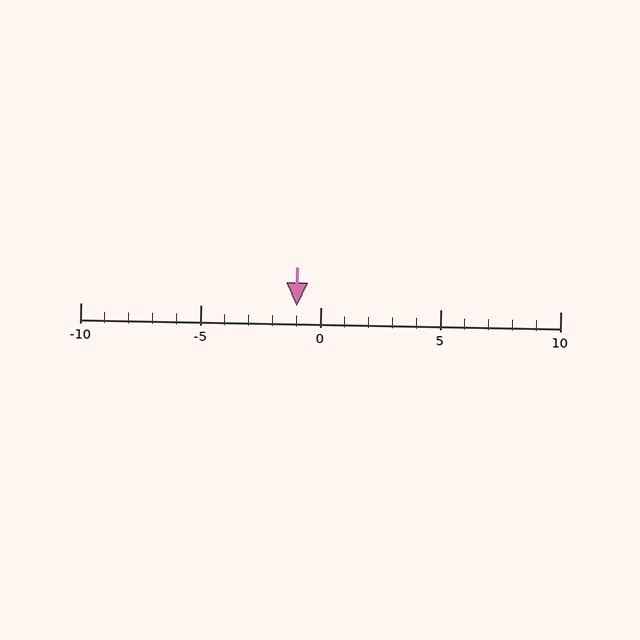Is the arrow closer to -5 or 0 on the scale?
The arrow is closer to 0.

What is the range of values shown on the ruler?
The ruler shows values from -10 to 10.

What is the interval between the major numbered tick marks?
The major tick marks are spaced 5 units apart.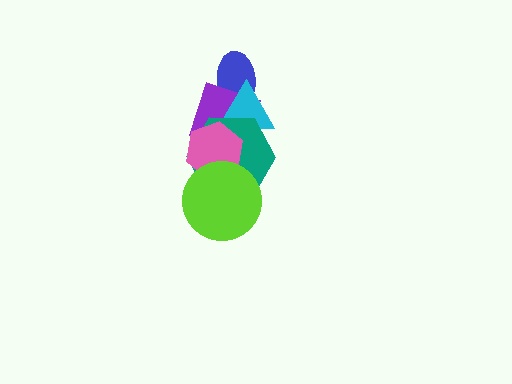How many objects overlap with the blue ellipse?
2 objects overlap with the blue ellipse.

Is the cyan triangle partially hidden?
Yes, it is partially covered by another shape.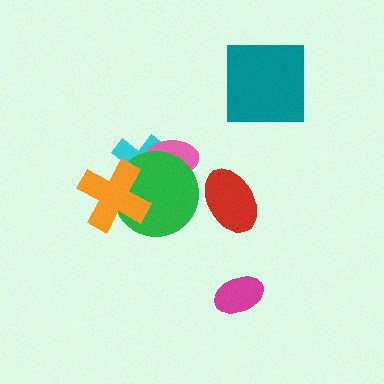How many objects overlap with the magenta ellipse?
0 objects overlap with the magenta ellipse.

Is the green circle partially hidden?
Yes, it is partially covered by another shape.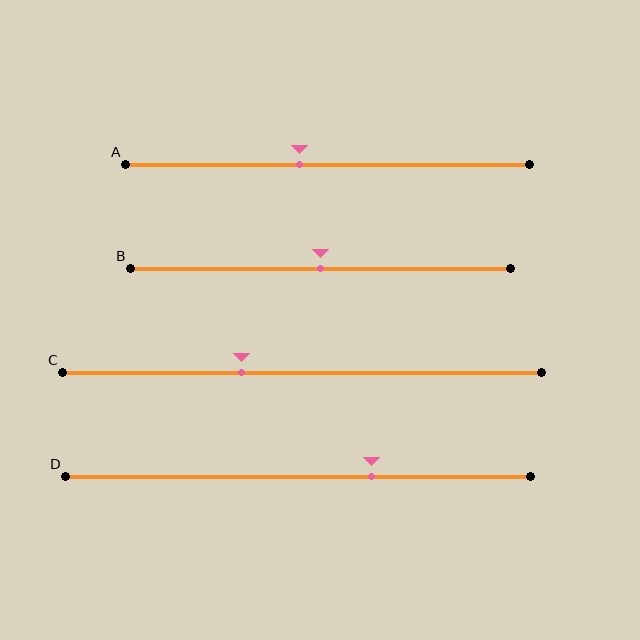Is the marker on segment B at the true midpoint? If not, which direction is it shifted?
Yes, the marker on segment B is at the true midpoint.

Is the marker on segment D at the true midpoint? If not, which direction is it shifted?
No, the marker on segment D is shifted to the right by about 16% of the segment length.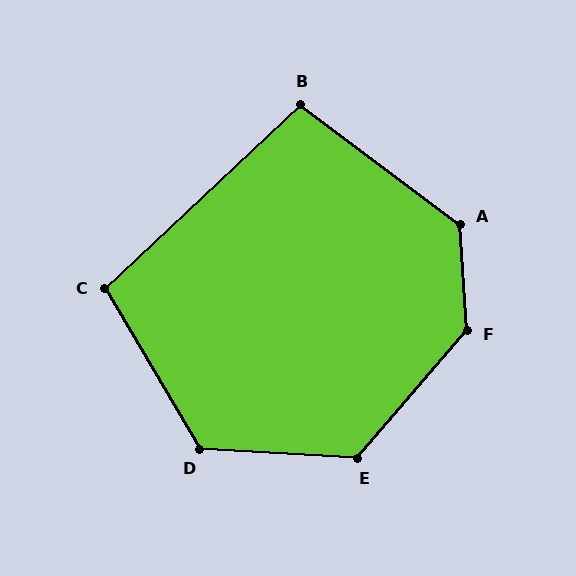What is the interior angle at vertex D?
Approximately 124 degrees (obtuse).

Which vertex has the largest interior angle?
F, at approximately 136 degrees.